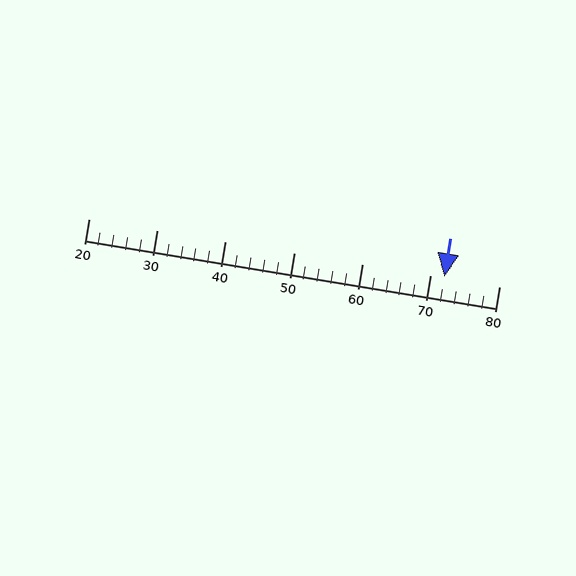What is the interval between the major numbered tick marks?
The major tick marks are spaced 10 units apart.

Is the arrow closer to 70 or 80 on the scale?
The arrow is closer to 70.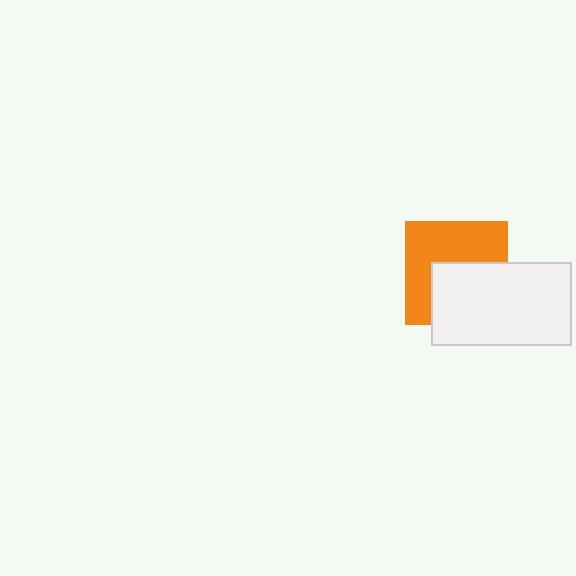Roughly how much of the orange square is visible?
About half of it is visible (roughly 54%).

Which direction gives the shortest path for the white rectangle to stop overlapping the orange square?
Moving toward the lower-right gives the shortest separation.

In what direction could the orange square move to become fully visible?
The orange square could move toward the upper-left. That would shift it out from behind the white rectangle entirely.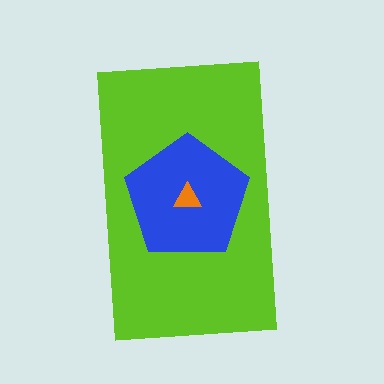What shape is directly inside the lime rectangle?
The blue pentagon.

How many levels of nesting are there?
3.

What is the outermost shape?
The lime rectangle.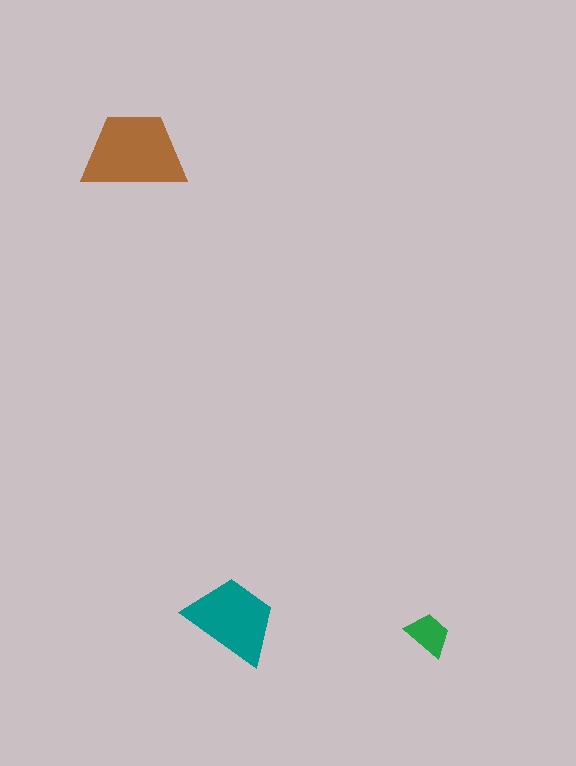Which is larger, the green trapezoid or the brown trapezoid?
The brown one.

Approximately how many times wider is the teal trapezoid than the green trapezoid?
About 2 times wider.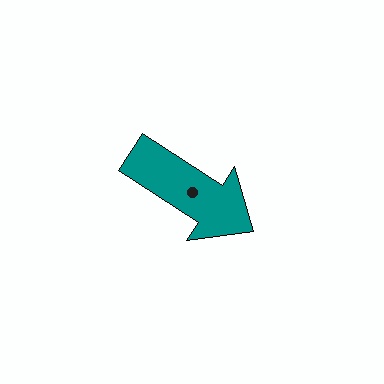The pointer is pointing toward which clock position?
Roughly 4 o'clock.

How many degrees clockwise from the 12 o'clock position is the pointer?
Approximately 123 degrees.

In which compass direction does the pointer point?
Southeast.